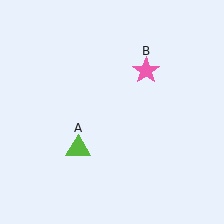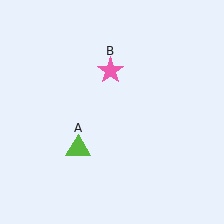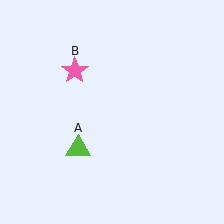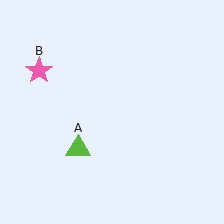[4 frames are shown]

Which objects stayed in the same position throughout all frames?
Lime triangle (object A) remained stationary.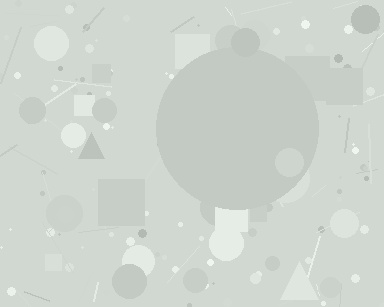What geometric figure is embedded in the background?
A circle is embedded in the background.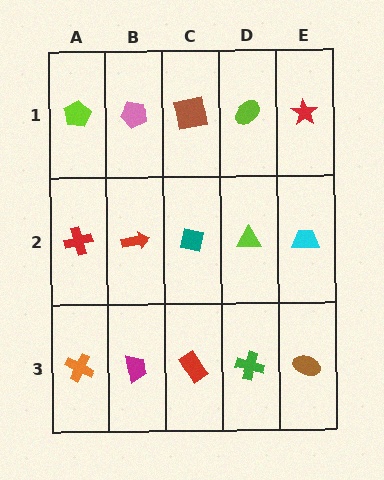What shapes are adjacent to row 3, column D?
A lime triangle (row 2, column D), a red rectangle (row 3, column C), a brown ellipse (row 3, column E).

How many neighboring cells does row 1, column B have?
3.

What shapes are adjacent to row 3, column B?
A red arrow (row 2, column B), an orange cross (row 3, column A), a red rectangle (row 3, column C).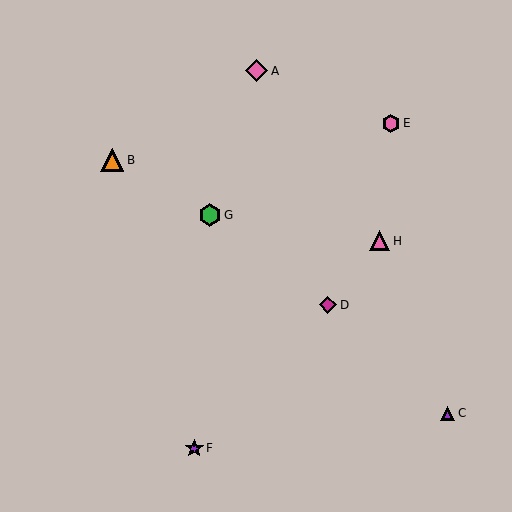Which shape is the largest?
The orange triangle (labeled B) is the largest.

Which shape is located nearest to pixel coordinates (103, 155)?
The orange triangle (labeled B) at (112, 160) is nearest to that location.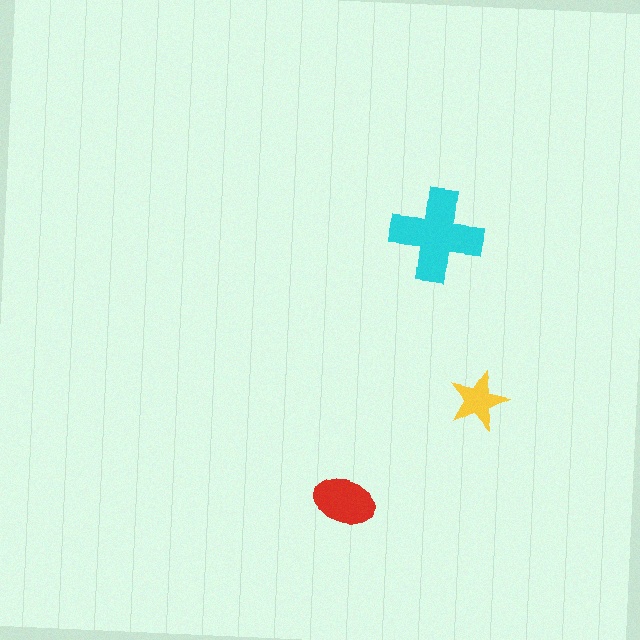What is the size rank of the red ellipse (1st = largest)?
2nd.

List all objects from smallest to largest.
The yellow star, the red ellipse, the cyan cross.